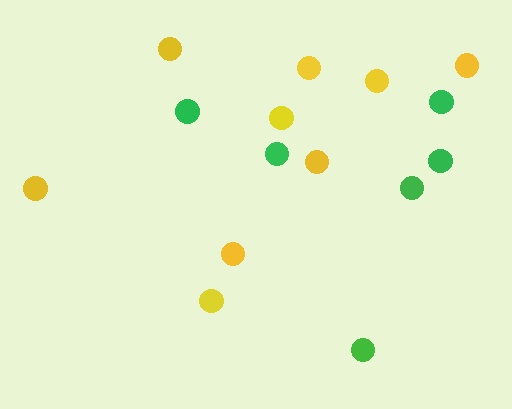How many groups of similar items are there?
There are 2 groups: one group of yellow circles (9) and one group of green circles (6).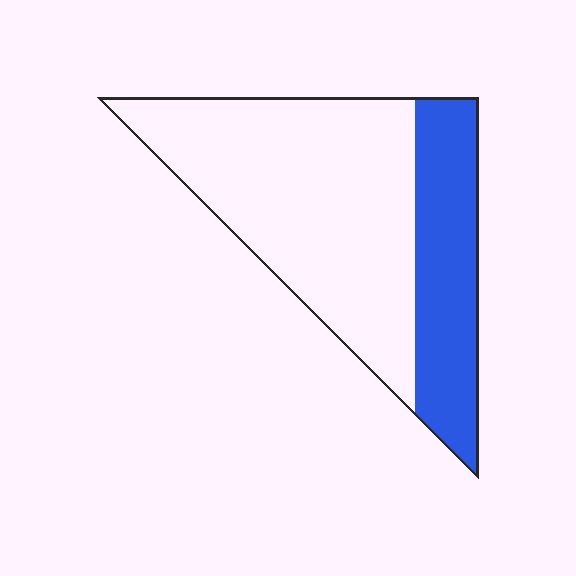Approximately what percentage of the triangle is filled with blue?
Approximately 30%.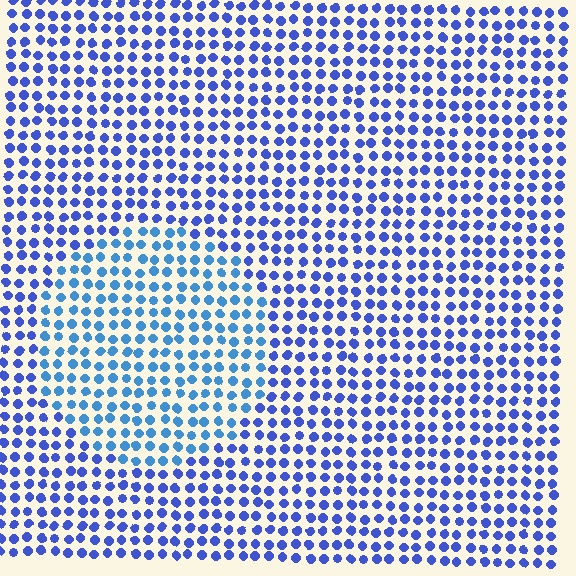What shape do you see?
I see a circle.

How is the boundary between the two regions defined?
The boundary is defined purely by a slight shift in hue (about 25 degrees). Spacing, size, and orientation are identical on both sides.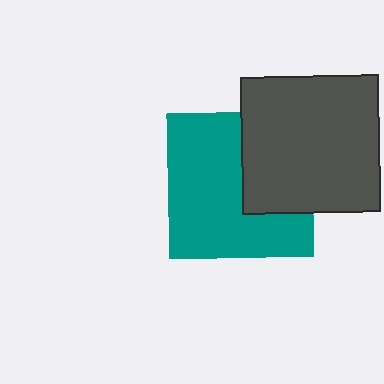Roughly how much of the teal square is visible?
Most of it is visible (roughly 66%).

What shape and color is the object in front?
The object in front is a dark gray square.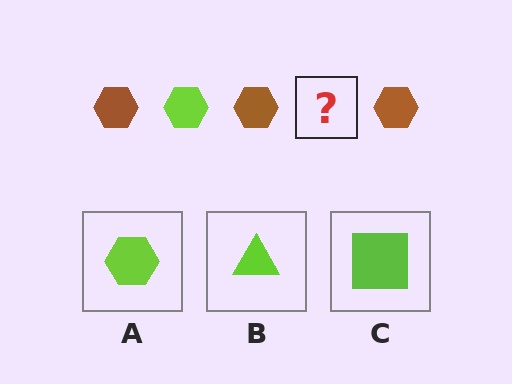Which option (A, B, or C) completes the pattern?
A.